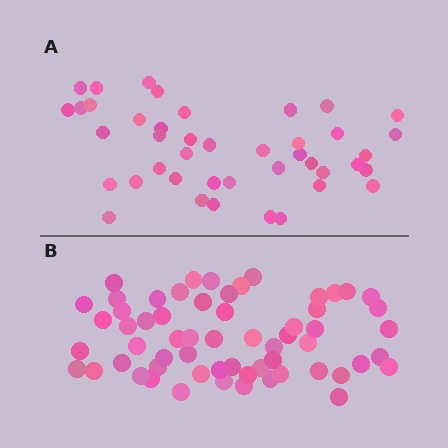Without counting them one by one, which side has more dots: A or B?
Region B (the bottom region) has more dots.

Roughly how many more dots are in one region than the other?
Region B has approximately 20 more dots than region A.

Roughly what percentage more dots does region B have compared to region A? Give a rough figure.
About 45% more.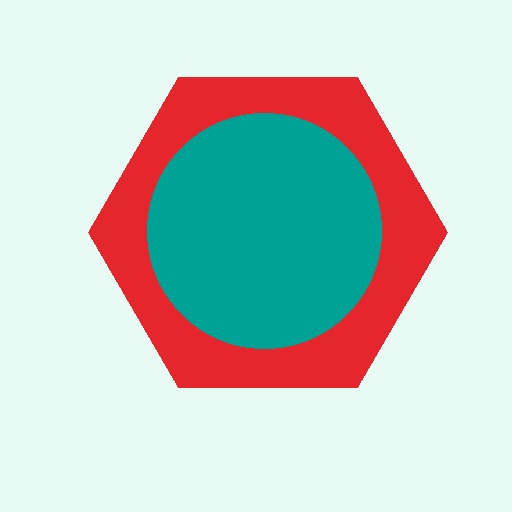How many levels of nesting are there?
2.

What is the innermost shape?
The teal circle.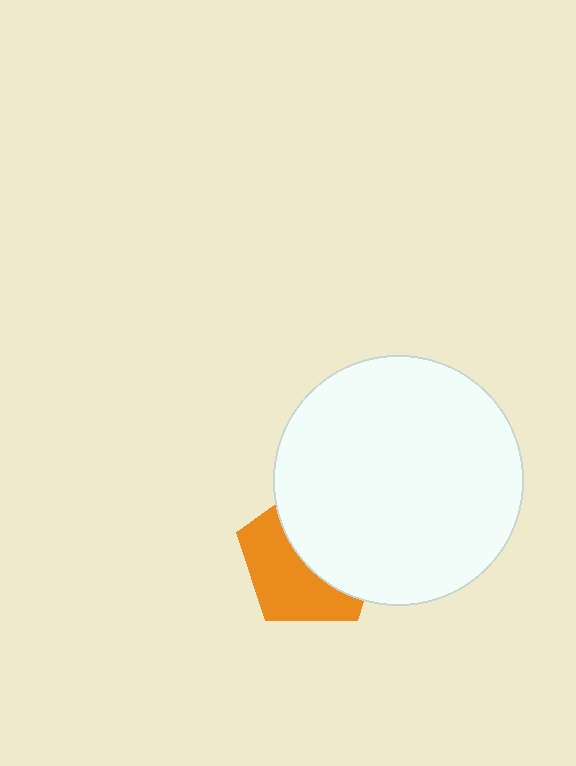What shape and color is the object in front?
The object in front is a white circle.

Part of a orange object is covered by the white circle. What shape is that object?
It is a pentagon.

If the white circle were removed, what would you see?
You would see the complete orange pentagon.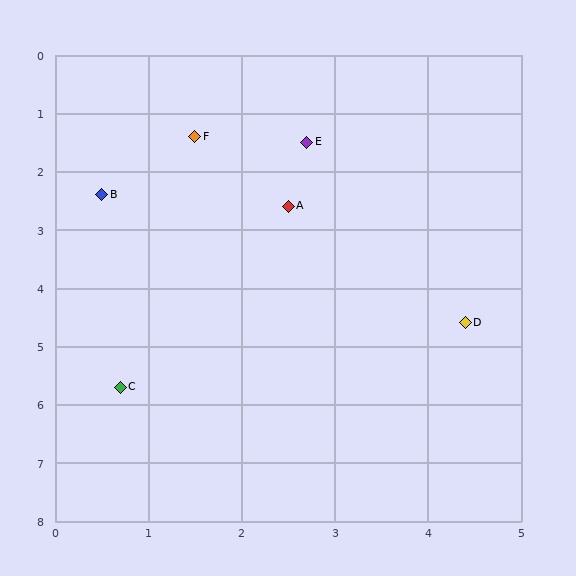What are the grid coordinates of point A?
Point A is at approximately (2.5, 2.6).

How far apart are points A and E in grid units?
Points A and E are about 1.1 grid units apart.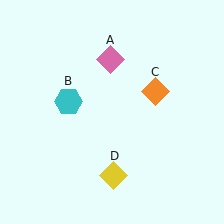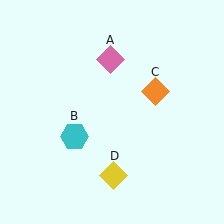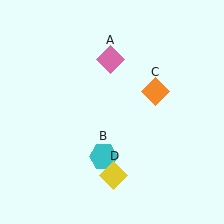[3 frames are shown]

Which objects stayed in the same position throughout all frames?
Pink diamond (object A) and orange diamond (object C) and yellow diamond (object D) remained stationary.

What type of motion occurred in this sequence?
The cyan hexagon (object B) rotated counterclockwise around the center of the scene.